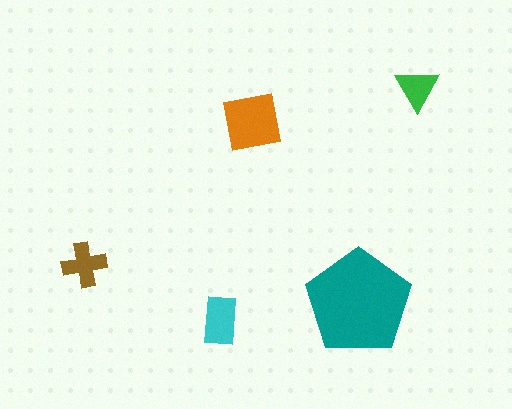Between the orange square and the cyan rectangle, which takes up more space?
The orange square.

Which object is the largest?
The teal pentagon.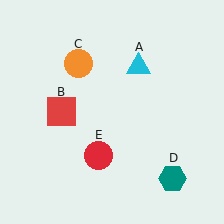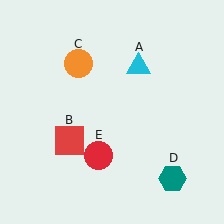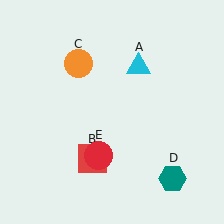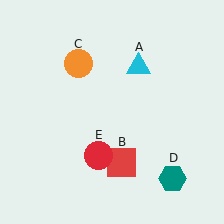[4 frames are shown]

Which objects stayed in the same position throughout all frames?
Cyan triangle (object A) and orange circle (object C) and teal hexagon (object D) and red circle (object E) remained stationary.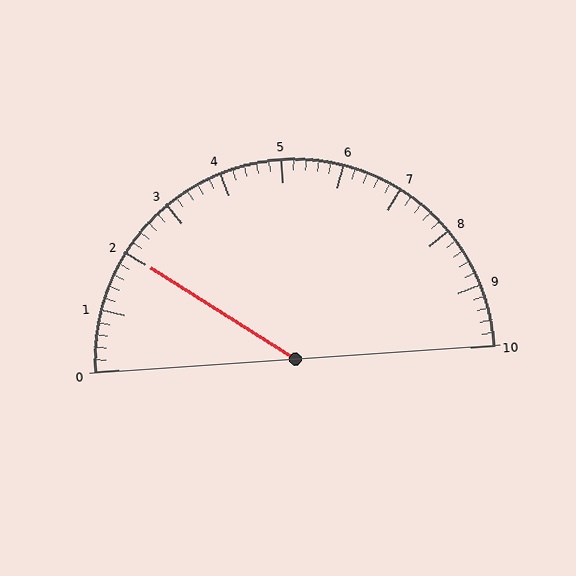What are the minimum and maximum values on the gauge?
The gauge ranges from 0 to 10.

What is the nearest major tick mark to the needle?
The nearest major tick mark is 2.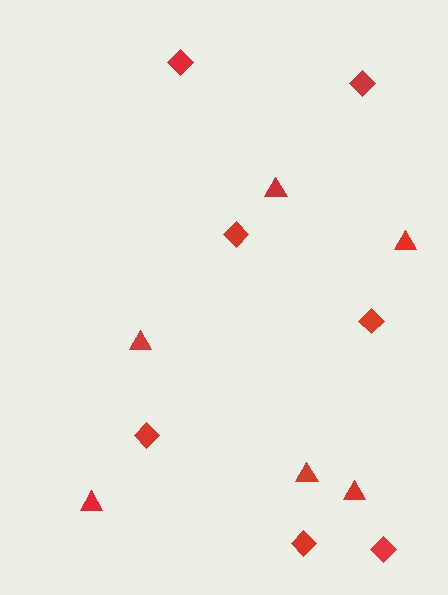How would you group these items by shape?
There are 2 groups: one group of triangles (6) and one group of diamonds (7).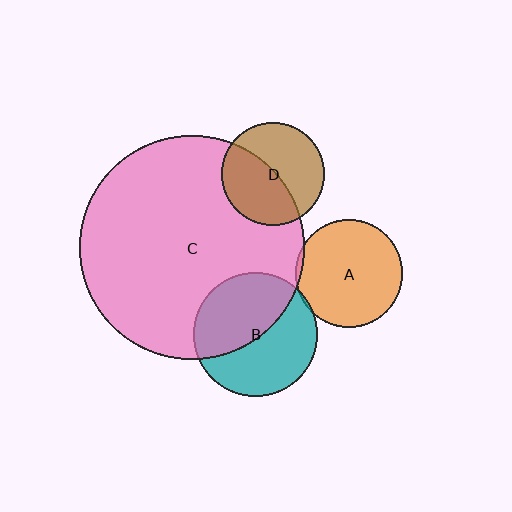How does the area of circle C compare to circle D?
Approximately 4.7 times.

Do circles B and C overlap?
Yes.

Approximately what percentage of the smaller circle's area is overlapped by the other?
Approximately 50%.